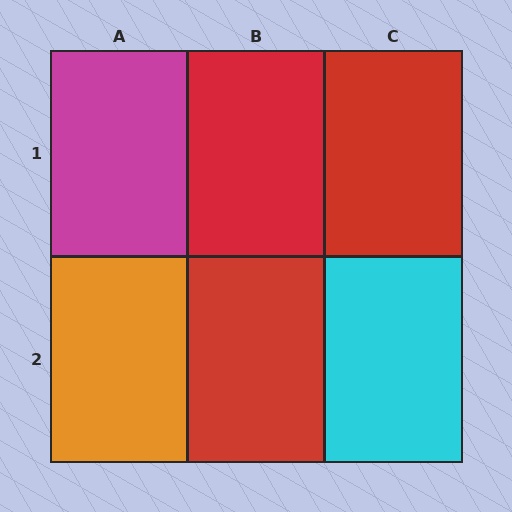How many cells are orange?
1 cell is orange.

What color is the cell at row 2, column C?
Cyan.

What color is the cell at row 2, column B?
Red.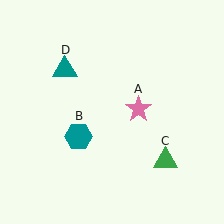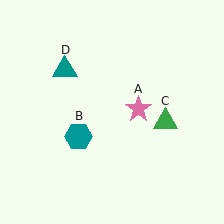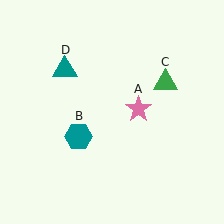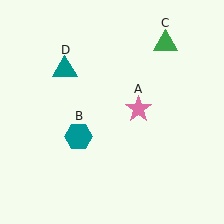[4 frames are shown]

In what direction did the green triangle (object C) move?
The green triangle (object C) moved up.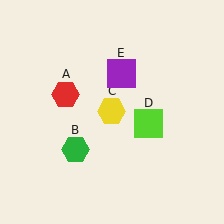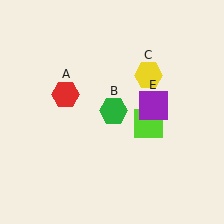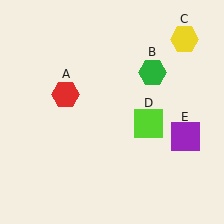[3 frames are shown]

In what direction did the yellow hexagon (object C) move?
The yellow hexagon (object C) moved up and to the right.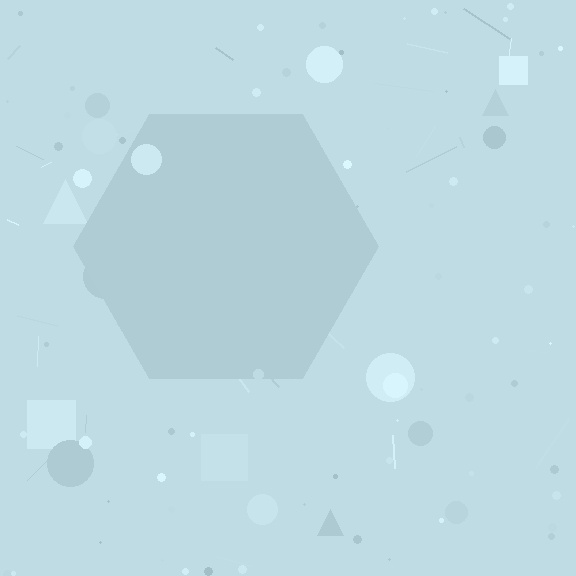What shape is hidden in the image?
A hexagon is hidden in the image.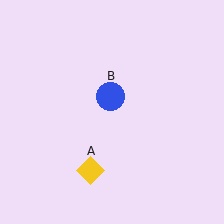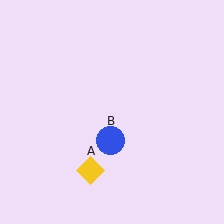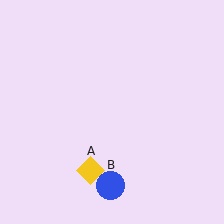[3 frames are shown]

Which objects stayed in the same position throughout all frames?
Yellow diamond (object A) remained stationary.